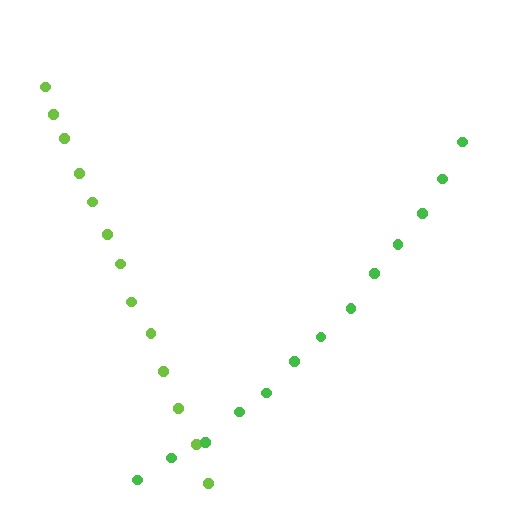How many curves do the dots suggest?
There are 2 distinct paths.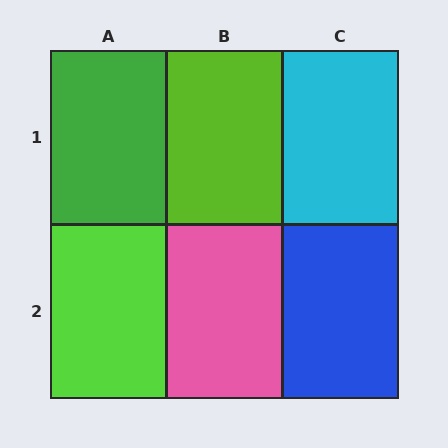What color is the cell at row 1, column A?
Green.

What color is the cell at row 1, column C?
Cyan.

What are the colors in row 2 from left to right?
Lime, pink, blue.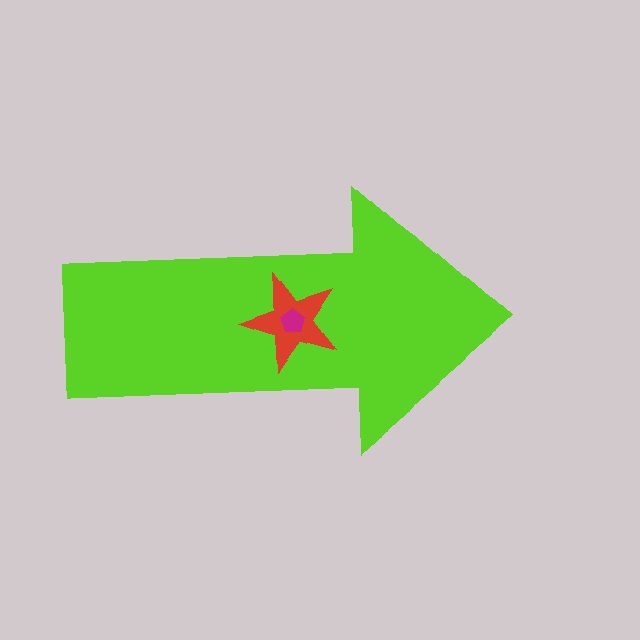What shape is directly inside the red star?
The magenta pentagon.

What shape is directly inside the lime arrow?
The red star.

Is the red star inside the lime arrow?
Yes.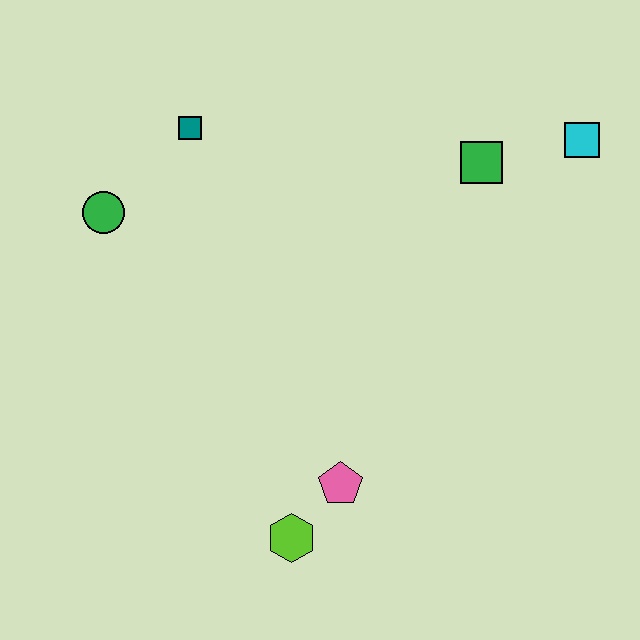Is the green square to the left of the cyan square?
Yes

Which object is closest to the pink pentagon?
The lime hexagon is closest to the pink pentagon.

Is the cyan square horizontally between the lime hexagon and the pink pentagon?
No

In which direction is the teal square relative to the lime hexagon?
The teal square is above the lime hexagon.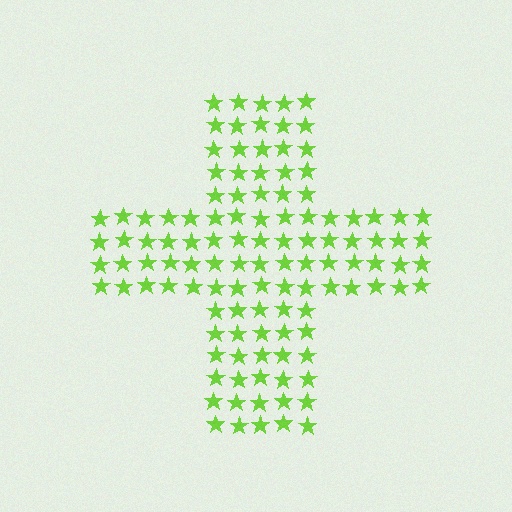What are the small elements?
The small elements are stars.